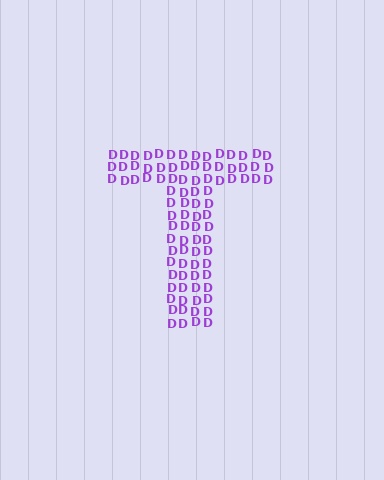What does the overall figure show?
The overall figure shows the letter T.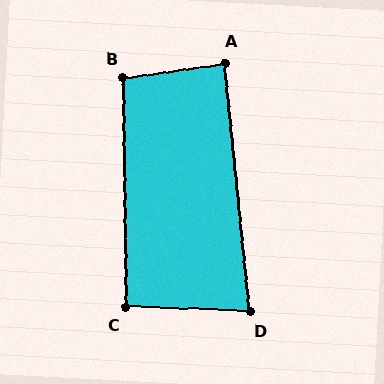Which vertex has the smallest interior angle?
D, at approximately 82 degrees.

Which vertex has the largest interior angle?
B, at approximately 98 degrees.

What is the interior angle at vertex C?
Approximately 93 degrees (approximately right).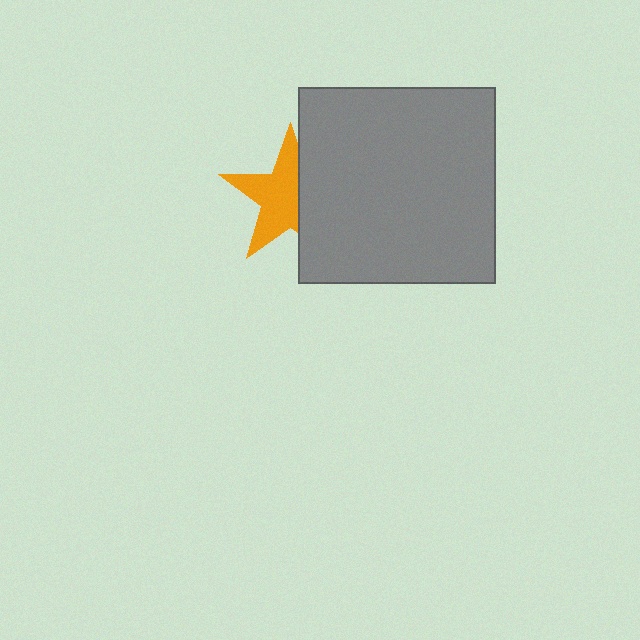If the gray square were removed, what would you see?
You would see the complete orange star.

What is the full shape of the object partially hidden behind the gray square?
The partially hidden object is an orange star.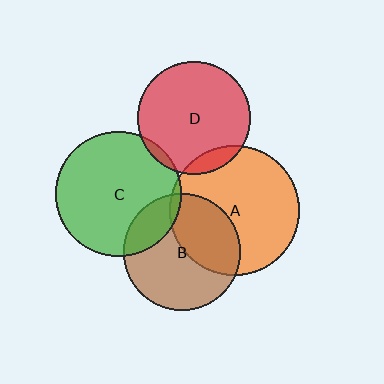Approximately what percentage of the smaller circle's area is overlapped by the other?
Approximately 10%.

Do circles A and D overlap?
Yes.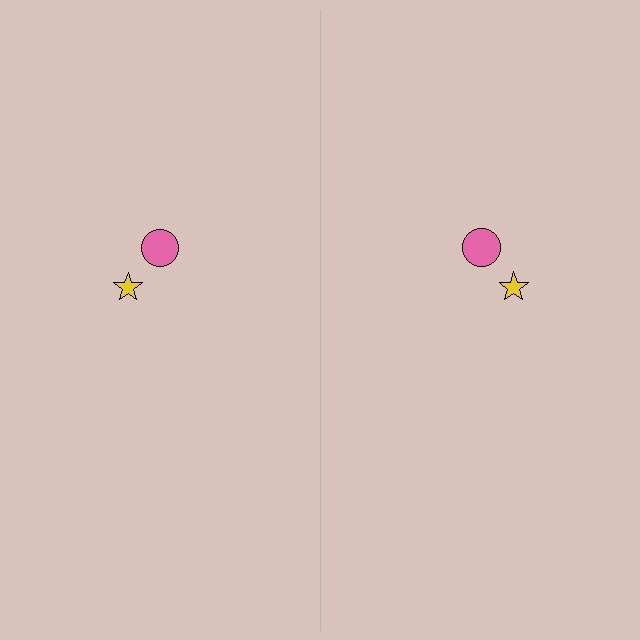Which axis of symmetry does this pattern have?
The pattern has a vertical axis of symmetry running through the center of the image.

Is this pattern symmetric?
Yes, this pattern has bilateral (reflection) symmetry.